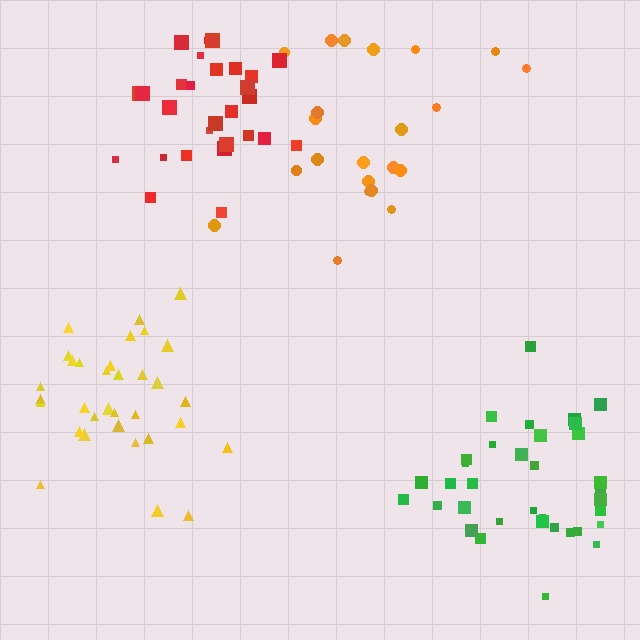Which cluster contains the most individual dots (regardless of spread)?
Green (35).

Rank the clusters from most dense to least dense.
red, green, yellow, orange.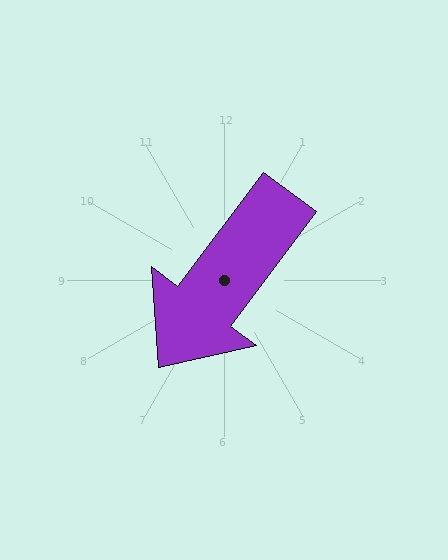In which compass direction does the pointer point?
Southwest.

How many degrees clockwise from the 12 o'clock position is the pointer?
Approximately 217 degrees.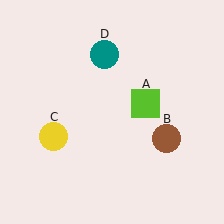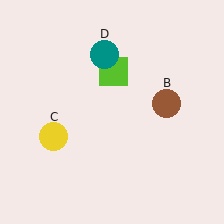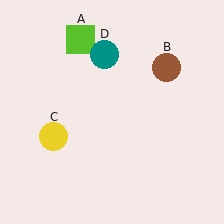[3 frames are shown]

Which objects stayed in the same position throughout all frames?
Yellow circle (object C) and teal circle (object D) remained stationary.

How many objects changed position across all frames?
2 objects changed position: lime square (object A), brown circle (object B).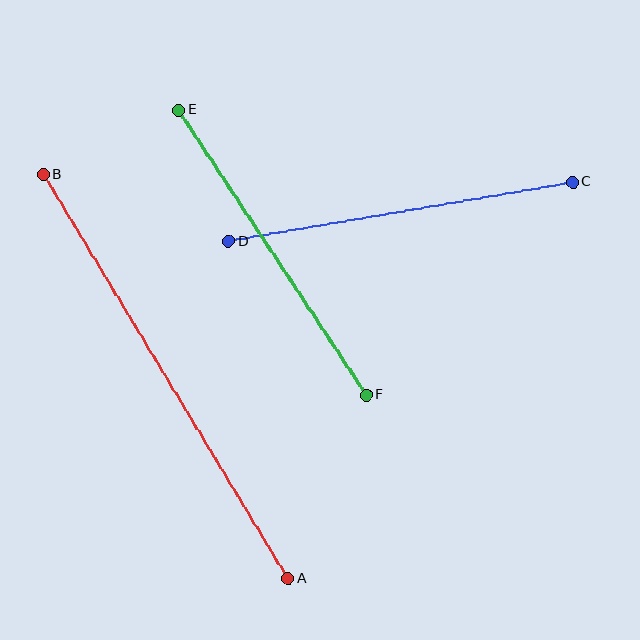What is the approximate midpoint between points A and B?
The midpoint is at approximately (166, 377) pixels.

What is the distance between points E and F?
The distance is approximately 341 pixels.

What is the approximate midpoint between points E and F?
The midpoint is at approximately (273, 253) pixels.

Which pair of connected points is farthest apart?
Points A and B are farthest apart.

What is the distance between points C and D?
The distance is approximately 349 pixels.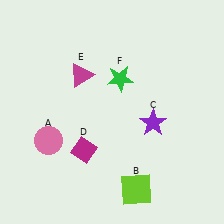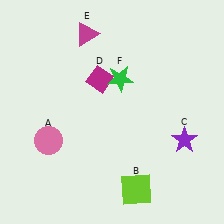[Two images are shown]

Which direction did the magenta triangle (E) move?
The magenta triangle (E) moved up.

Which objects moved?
The objects that moved are: the purple star (C), the magenta diamond (D), the magenta triangle (E).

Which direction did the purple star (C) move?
The purple star (C) moved right.